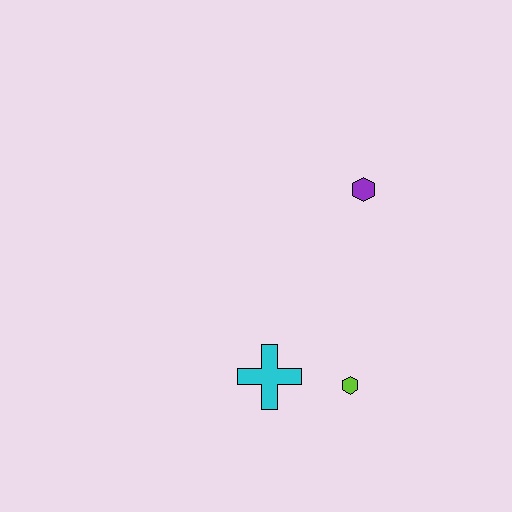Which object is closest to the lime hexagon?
The cyan cross is closest to the lime hexagon.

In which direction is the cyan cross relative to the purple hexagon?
The cyan cross is below the purple hexagon.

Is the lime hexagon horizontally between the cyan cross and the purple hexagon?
Yes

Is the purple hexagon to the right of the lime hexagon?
Yes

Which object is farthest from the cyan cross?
The purple hexagon is farthest from the cyan cross.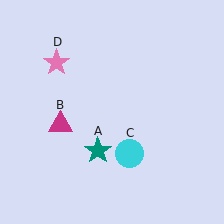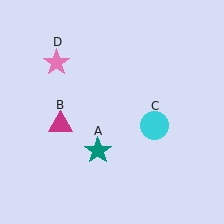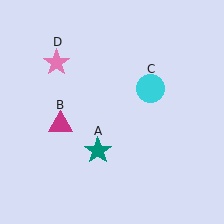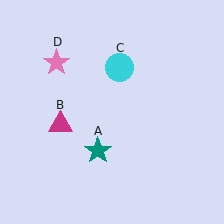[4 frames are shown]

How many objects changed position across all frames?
1 object changed position: cyan circle (object C).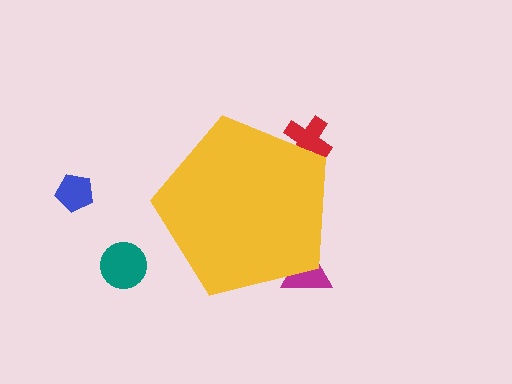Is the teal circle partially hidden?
No, the teal circle is fully visible.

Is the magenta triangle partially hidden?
Yes, the magenta triangle is partially hidden behind the yellow pentagon.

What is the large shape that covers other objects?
A yellow pentagon.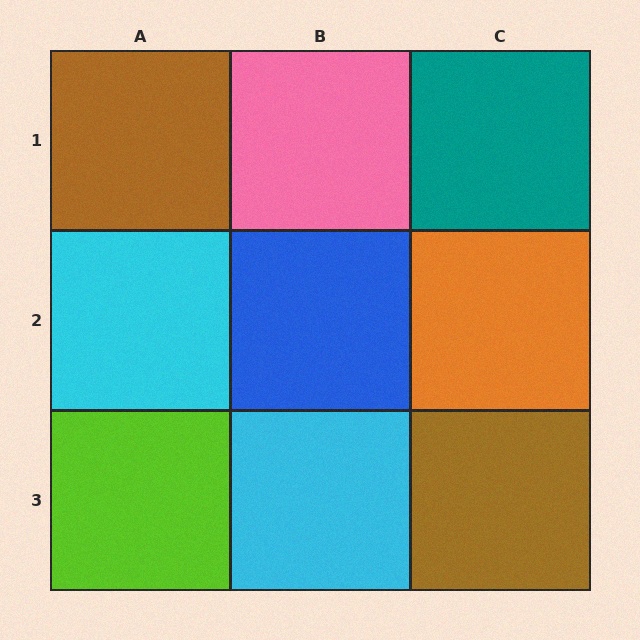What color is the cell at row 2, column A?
Cyan.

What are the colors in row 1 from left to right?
Brown, pink, teal.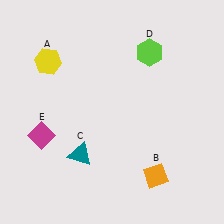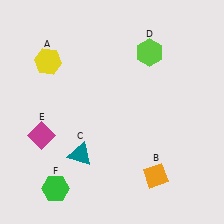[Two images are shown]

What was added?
A green hexagon (F) was added in Image 2.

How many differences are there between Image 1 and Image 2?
There is 1 difference between the two images.